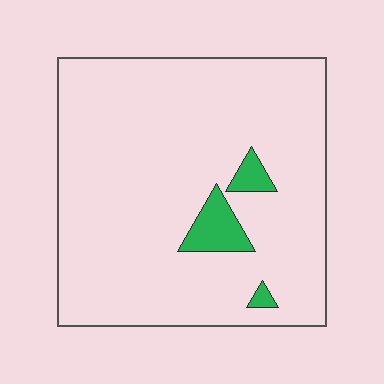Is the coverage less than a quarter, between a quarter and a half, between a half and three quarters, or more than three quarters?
Less than a quarter.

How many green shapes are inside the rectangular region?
3.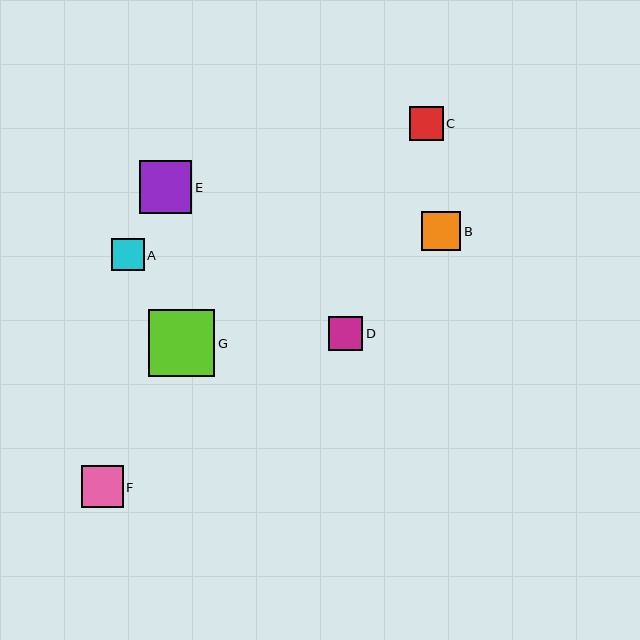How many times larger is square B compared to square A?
Square B is approximately 1.2 times the size of square A.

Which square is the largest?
Square G is the largest with a size of approximately 67 pixels.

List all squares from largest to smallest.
From largest to smallest: G, E, F, B, D, C, A.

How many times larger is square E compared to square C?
Square E is approximately 1.6 times the size of square C.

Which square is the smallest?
Square A is the smallest with a size of approximately 33 pixels.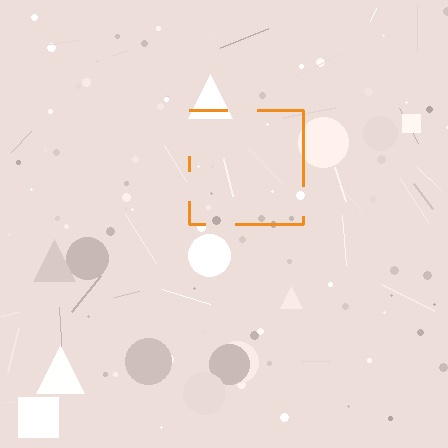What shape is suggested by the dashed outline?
The dashed outline suggests a square.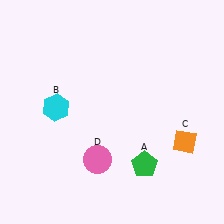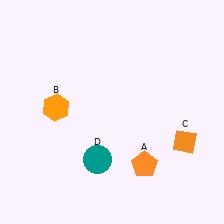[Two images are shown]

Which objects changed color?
A changed from green to orange. B changed from cyan to orange. D changed from pink to teal.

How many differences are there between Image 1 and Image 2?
There are 3 differences between the two images.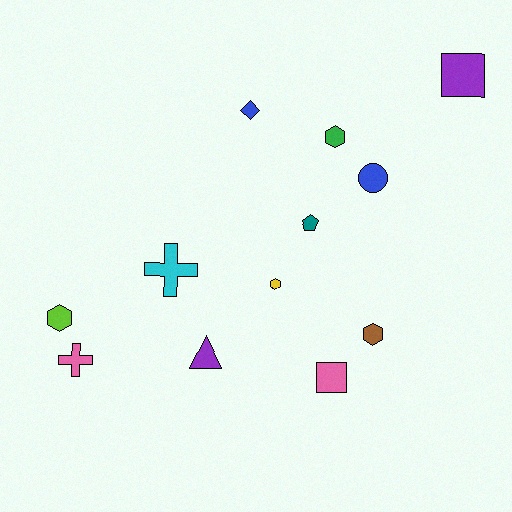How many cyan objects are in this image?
There is 1 cyan object.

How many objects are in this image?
There are 12 objects.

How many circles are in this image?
There is 1 circle.